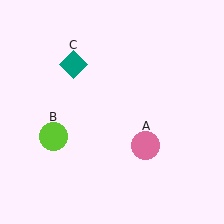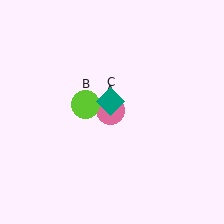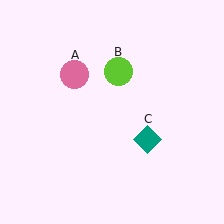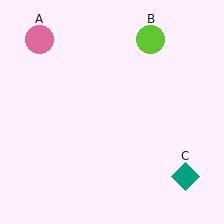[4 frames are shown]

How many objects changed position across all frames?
3 objects changed position: pink circle (object A), lime circle (object B), teal diamond (object C).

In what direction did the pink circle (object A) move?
The pink circle (object A) moved up and to the left.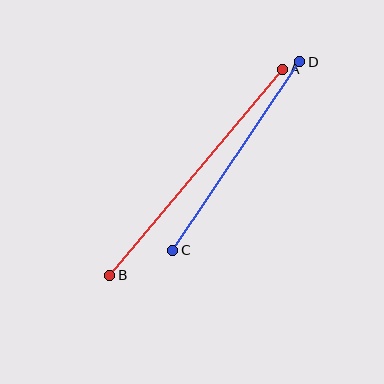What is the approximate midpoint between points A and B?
The midpoint is at approximately (196, 172) pixels.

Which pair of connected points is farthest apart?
Points A and B are farthest apart.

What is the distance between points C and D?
The distance is approximately 227 pixels.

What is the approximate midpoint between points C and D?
The midpoint is at approximately (236, 156) pixels.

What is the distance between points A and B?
The distance is approximately 268 pixels.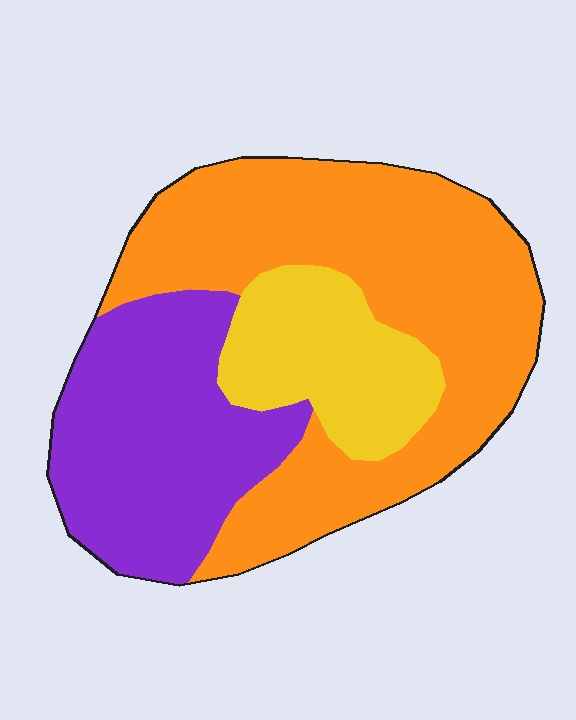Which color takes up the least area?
Yellow, at roughly 20%.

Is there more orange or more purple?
Orange.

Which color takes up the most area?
Orange, at roughly 50%.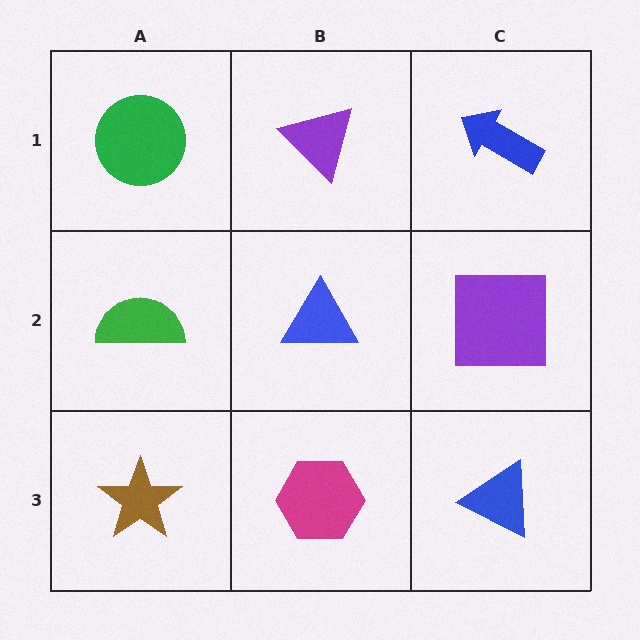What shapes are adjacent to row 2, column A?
A green circle (row 1, column A), a brown star (row 3, column A), a blue triangle (row 2, column B).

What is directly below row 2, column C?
A blue triangle.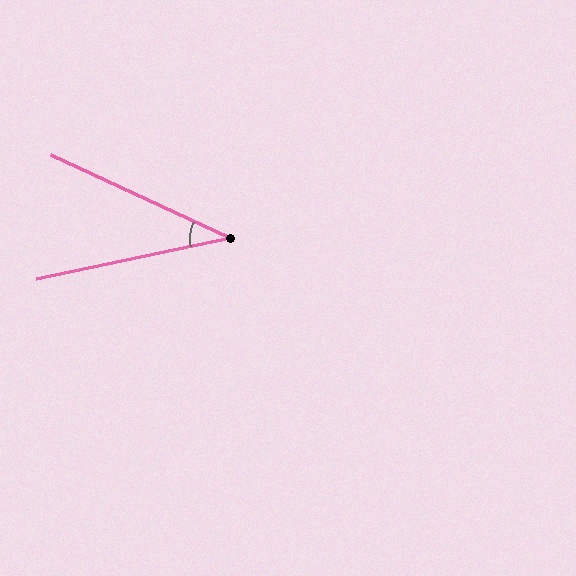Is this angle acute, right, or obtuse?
It is acute.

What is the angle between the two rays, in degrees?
Approximately 37 degrees.